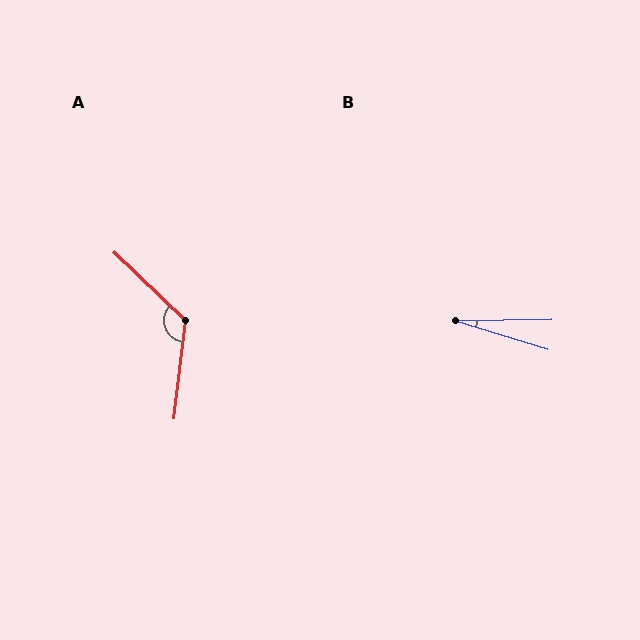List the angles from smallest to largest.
B (18°), A (127°).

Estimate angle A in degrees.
Approximately 127 degrees.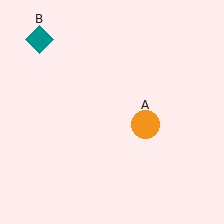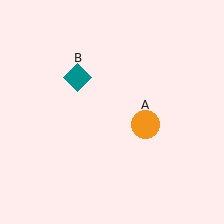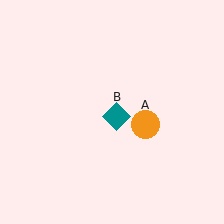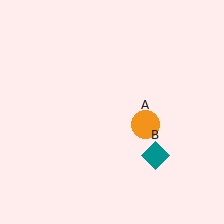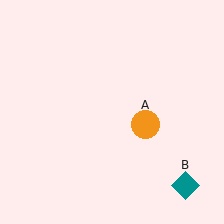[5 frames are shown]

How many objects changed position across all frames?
1 object changed position: teal diamond (object B).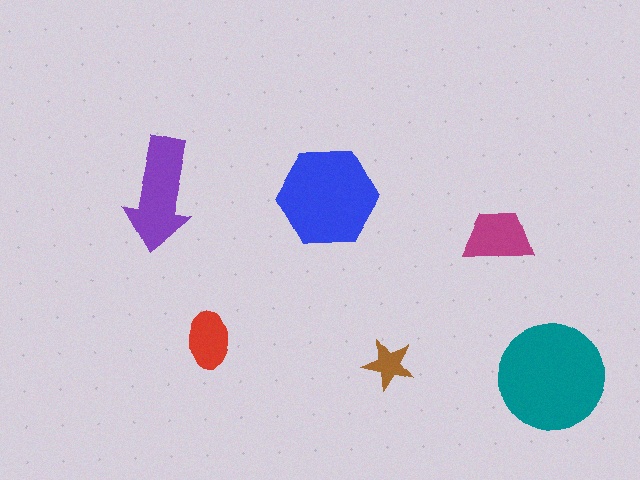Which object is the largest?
The teal circle.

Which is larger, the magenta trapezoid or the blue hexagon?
The blue hexagon.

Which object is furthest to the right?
The teal circle is rightmost.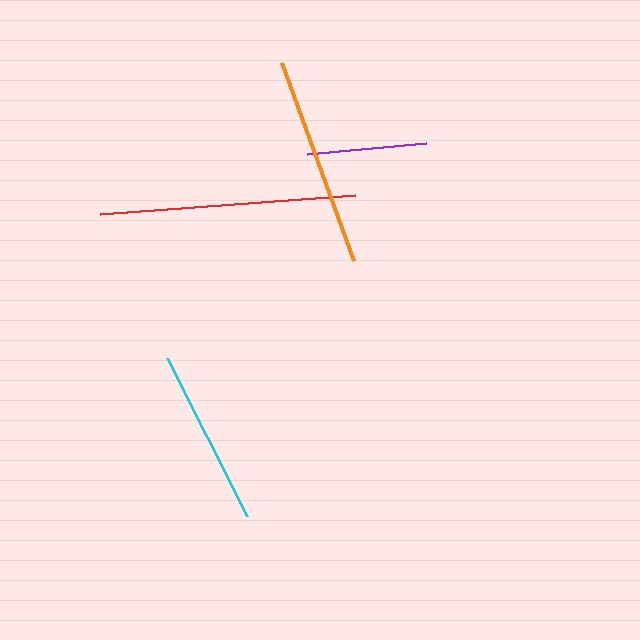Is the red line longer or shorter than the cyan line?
The red line is longer than the cyan line.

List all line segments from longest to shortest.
From longest to shortest: red, orange, cyan, purple.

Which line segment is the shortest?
The purple line is the shortest at approximately 119 pixels.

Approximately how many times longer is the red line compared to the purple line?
The red line is approximately 2.1 times the length of the purple line.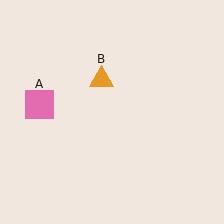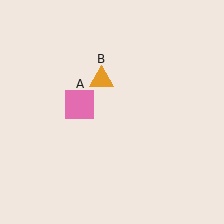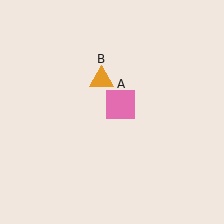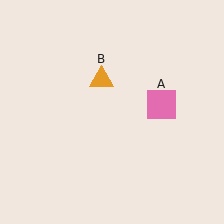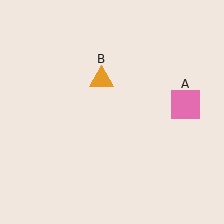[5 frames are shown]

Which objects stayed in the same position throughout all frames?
Orange triangle (object B) remained stationary.